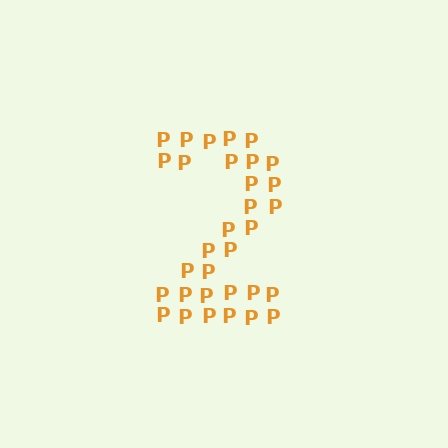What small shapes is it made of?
It is made of small letter P's.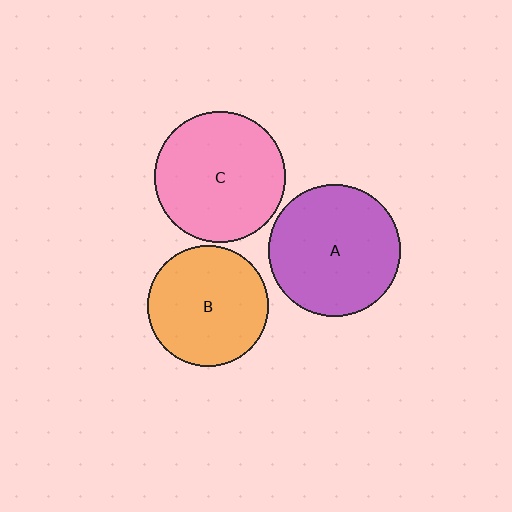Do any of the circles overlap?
No, none of the circles overlap.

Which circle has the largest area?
Circle A (purple).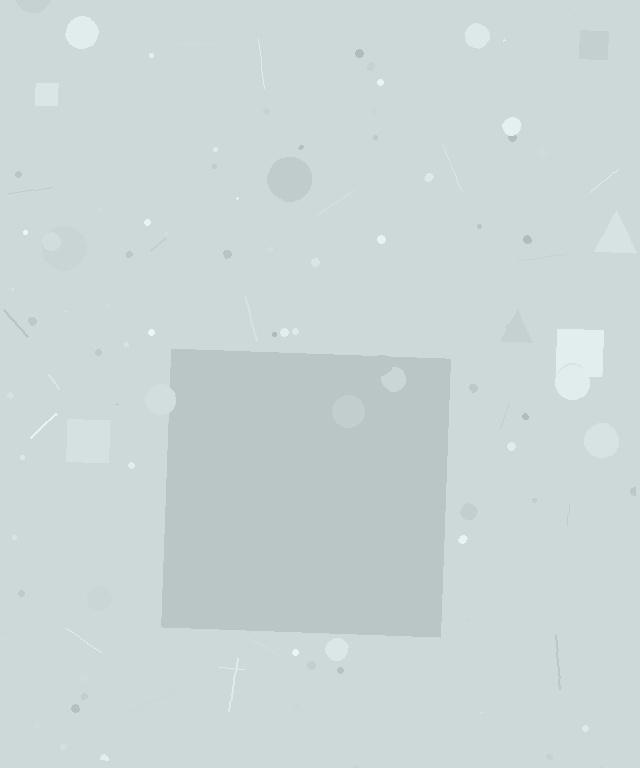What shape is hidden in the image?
A square is hidden in the image.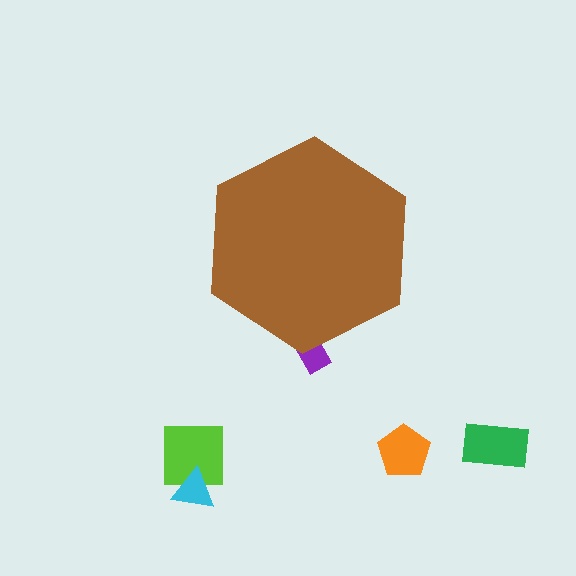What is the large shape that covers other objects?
A brown hexagon.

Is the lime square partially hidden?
No, the lime square is fully visible.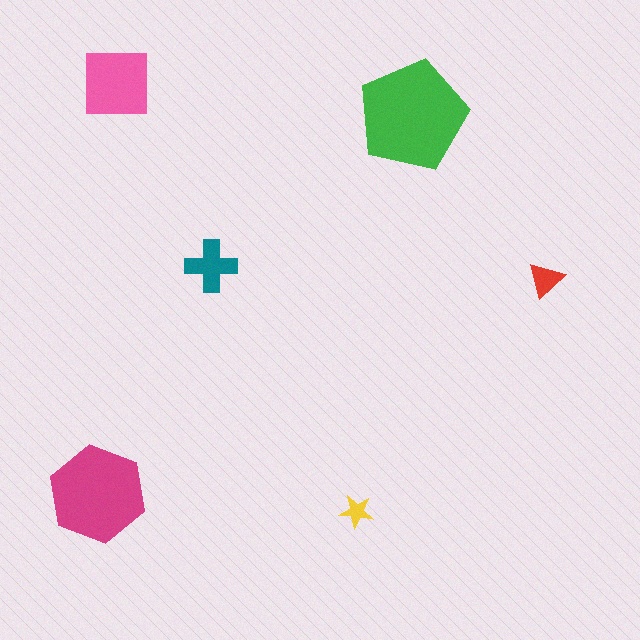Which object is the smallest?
The yellow star.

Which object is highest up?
The pink square is topmost.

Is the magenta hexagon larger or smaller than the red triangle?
Larger.